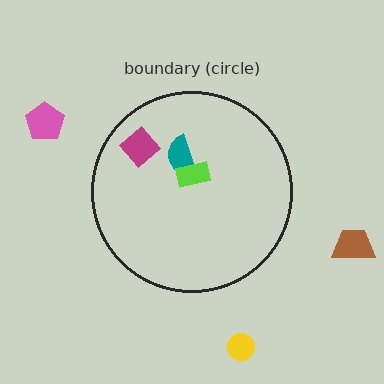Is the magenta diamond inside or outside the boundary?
Inside.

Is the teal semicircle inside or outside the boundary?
Inside.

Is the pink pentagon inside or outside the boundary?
Outside.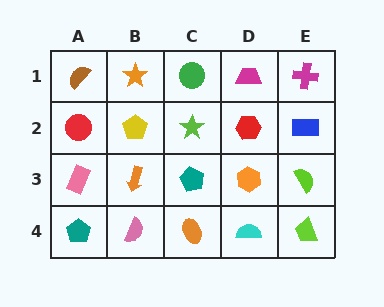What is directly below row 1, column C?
A lime star.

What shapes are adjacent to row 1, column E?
A blue rectangle (row 2, column E), a magenta trapezoid (row 1, column D).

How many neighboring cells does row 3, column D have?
4.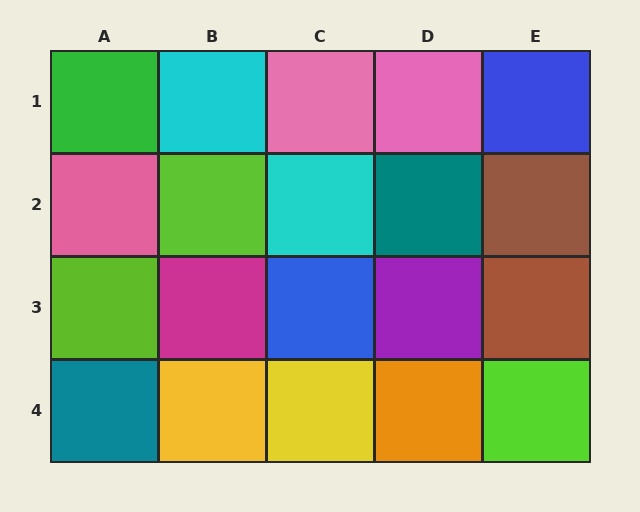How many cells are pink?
3 cells are pink.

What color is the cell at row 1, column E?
Blue.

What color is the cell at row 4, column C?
Yellow.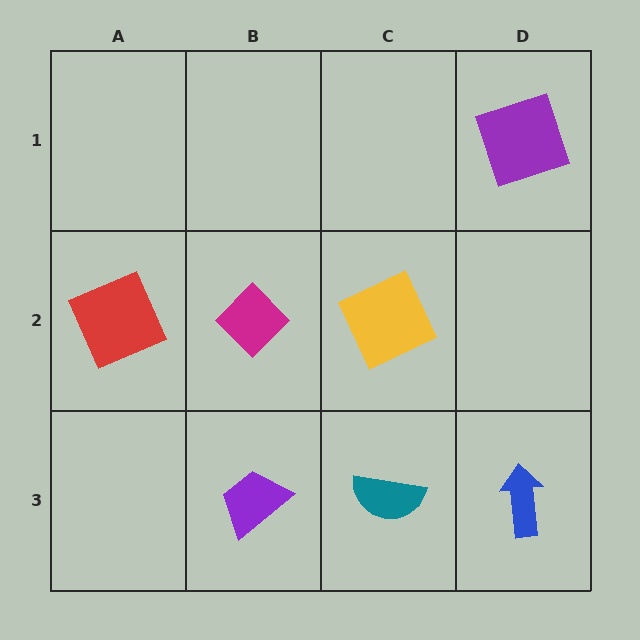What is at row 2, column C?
A yellow square.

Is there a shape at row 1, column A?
No, that cell is empty.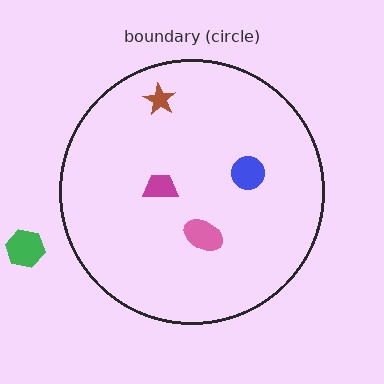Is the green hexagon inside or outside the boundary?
Outside.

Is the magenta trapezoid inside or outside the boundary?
Inside.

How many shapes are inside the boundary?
4 inside, 1 outside.